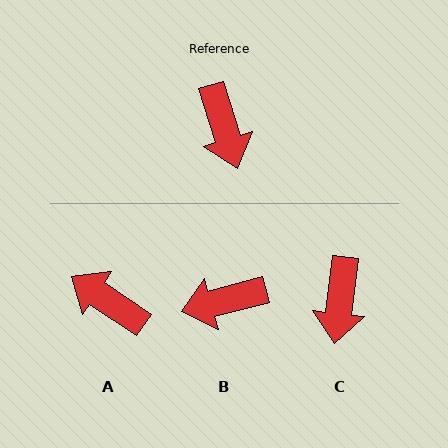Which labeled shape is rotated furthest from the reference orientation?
A, about 142 degrees away.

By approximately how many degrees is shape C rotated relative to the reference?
Approximately 24 degrees clockwise.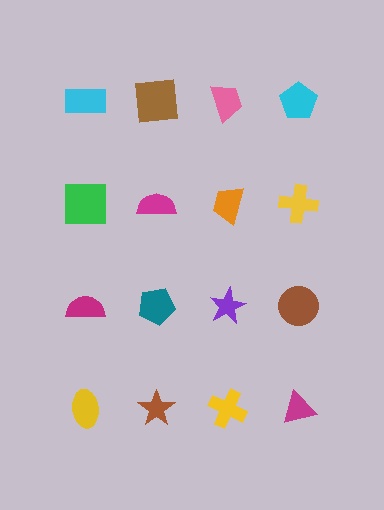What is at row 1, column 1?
A cyan rectangle.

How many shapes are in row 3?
4 shapes.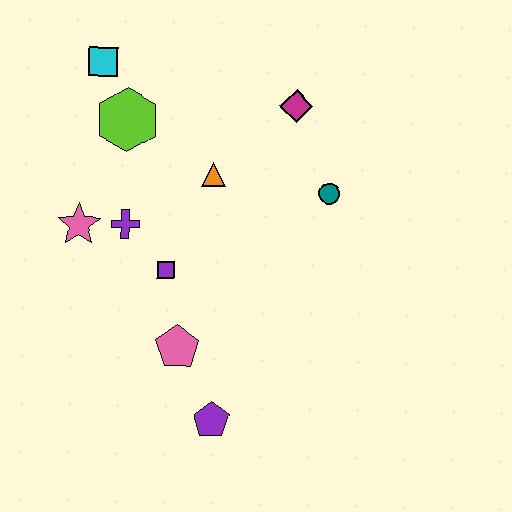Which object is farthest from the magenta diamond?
The purple pentagon is farthest from the magenta diamond.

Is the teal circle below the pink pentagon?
No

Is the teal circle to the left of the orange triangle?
No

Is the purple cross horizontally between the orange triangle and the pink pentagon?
No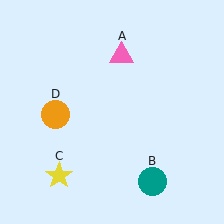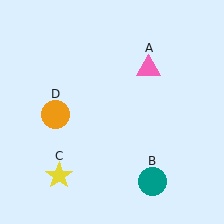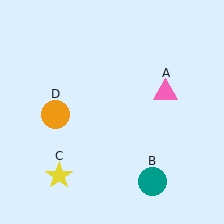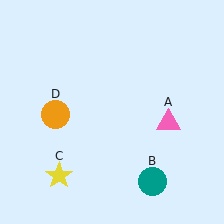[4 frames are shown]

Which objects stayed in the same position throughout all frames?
Teal circle (object B) and yellow star (object C) and orange circle (object D) remained stationary.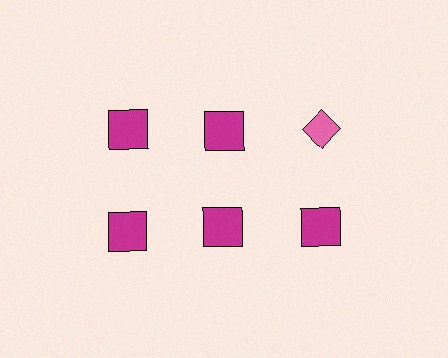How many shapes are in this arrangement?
There are 6 shapes arranged in a grid pattern.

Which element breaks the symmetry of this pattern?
The pink diamond in the top row, center column breaks the symmetry. All other shapes are magenta squares.